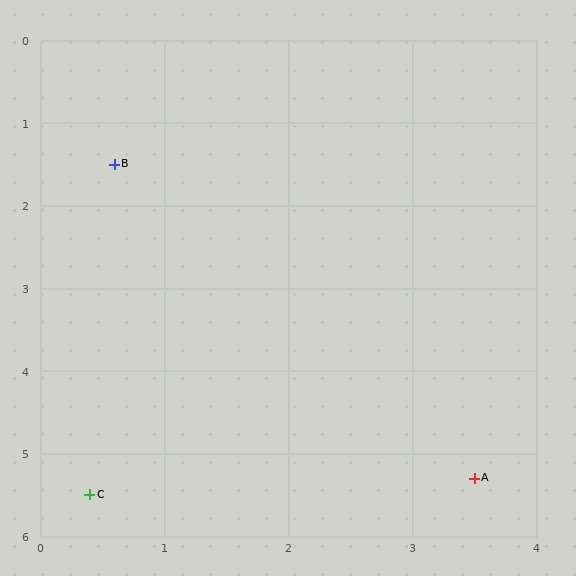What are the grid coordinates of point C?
Point C is at approximately (0.4, 5.5).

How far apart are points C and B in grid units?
Points C and B are about 4.0 grid units apart.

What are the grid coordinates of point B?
Point B is at approximately (0.6, 1.5).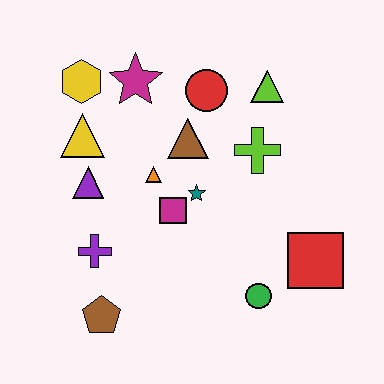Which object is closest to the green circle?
The red square is closest to the green circle.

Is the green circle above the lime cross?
No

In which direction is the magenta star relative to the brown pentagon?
The magenta star is above the brown pentagon.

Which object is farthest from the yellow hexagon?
The red square is farthest from the yellow hexagon.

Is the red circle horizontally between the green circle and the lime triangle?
No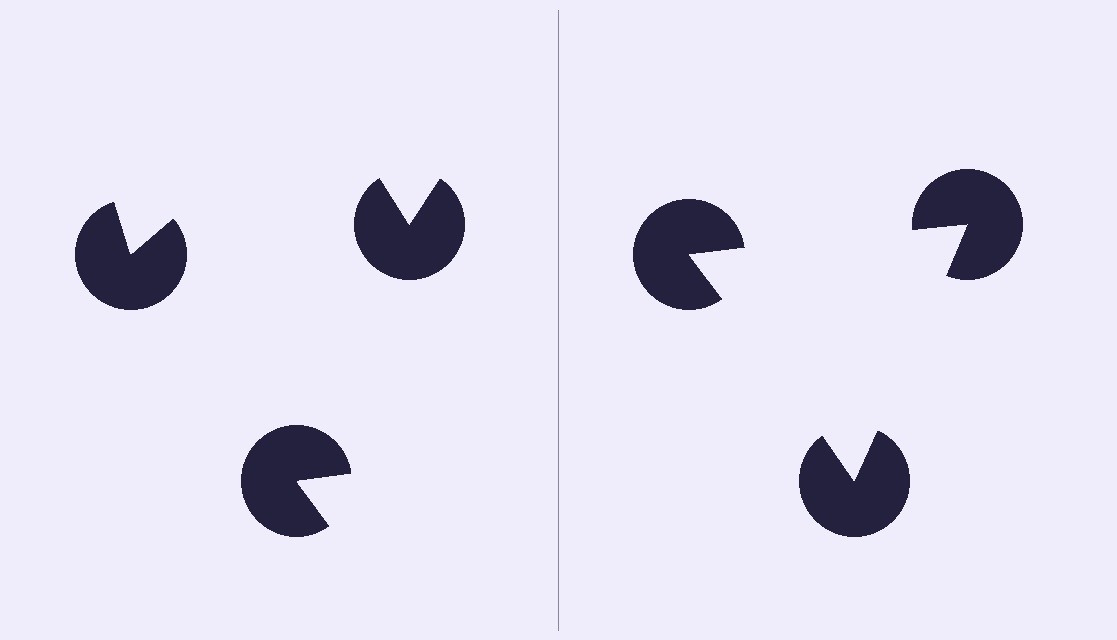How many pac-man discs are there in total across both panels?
6 — 3 on each side.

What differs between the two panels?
The pac-man discs are positioned identically on both sides; only the wedge orientations differ. On the right they align to a triangle; on the left they are misaligned.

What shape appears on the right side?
An illusory triangle.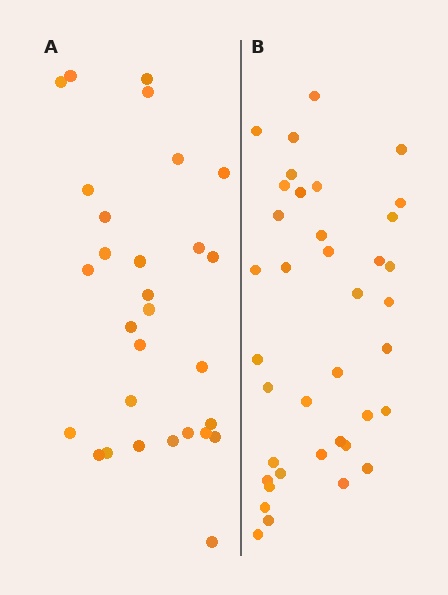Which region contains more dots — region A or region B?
Region B (the right region) has more dots.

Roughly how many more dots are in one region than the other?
Region B has roughly 8 or so more dots than region A.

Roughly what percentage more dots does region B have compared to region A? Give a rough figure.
About 30% more.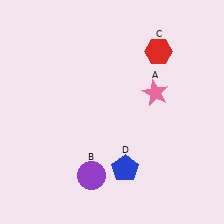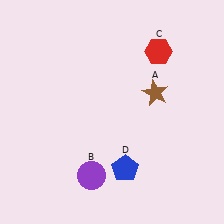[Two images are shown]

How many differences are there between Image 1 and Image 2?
There is 1 difference between the two images.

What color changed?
The star (A) changed from pink in Image 1 to brown in Image 2.